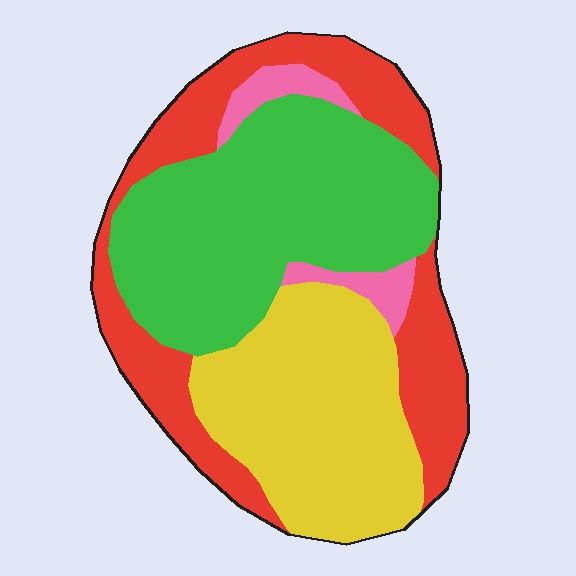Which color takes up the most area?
Green, at roughly 35%.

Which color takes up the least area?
Pink, at roughly 5%.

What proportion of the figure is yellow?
Yellow takes up between a sixth and a third of the figure.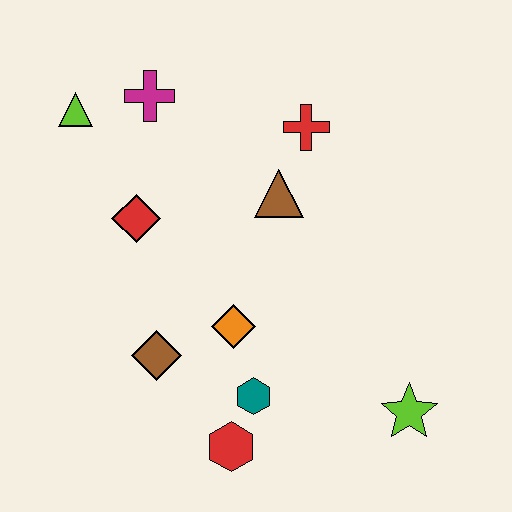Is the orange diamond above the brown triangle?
No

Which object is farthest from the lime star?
The lime triangle is farthest from the lime star.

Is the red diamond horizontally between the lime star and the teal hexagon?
No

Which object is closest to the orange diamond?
The teal hexagon is closest to the orange diamond.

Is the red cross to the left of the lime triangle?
No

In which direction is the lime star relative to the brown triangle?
The lime star is below the brown triangle.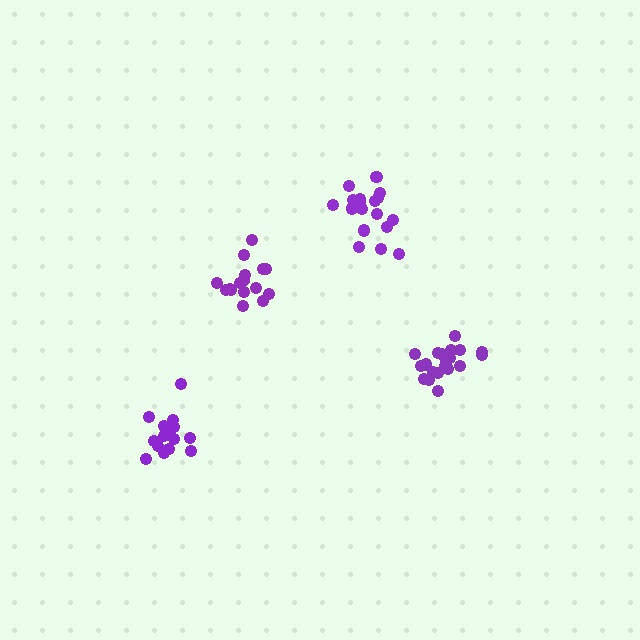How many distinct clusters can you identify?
There are 4 distinct clusters.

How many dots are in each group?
Group 1: 20 dots, Group 2: 16 dots, Group 3: 19 dots, Group 4: 16 dots (71 total).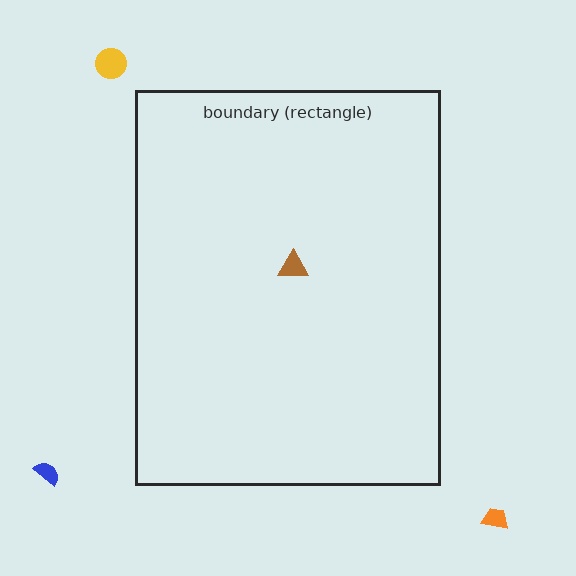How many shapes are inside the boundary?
1 inside, 3 outside.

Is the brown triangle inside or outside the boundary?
Inside.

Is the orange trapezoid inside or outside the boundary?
Outside.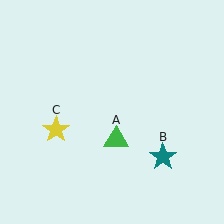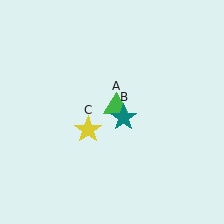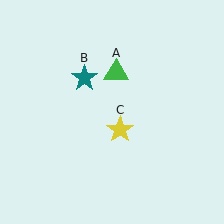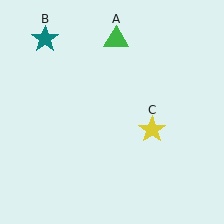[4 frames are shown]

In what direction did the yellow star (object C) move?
The yellow star (object C) moved right.